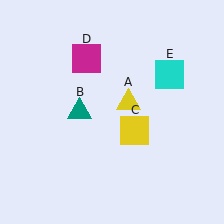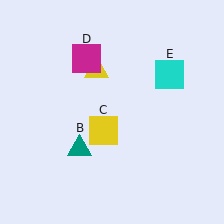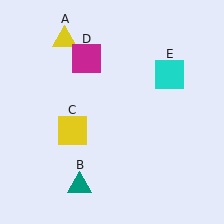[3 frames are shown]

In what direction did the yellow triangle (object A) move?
The yellow triangle (object A) moved up and to the left.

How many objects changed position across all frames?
3 objects changed position: yellow triangle (object A), teal triangle (object B), yellow square (object C).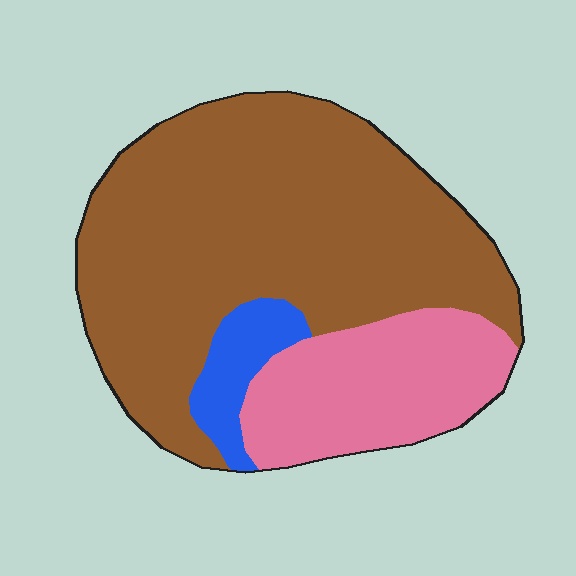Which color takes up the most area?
Brown, at roughly 70%.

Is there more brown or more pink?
Brown.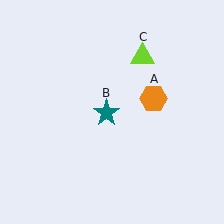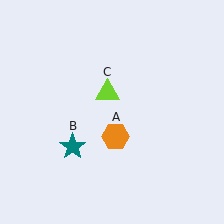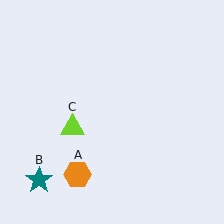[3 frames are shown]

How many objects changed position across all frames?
3 objects changed position: orange hexagon (object A), teal star (object B), lime triangle (object C).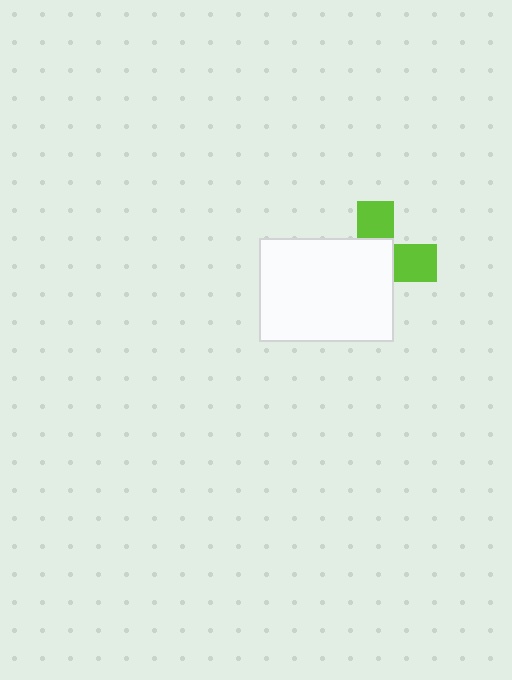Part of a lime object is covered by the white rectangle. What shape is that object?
It is a cross.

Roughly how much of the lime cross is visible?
A small part of it is visible (roughly 38%).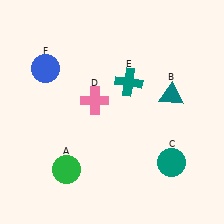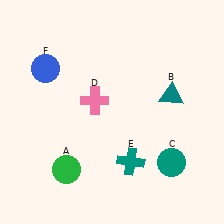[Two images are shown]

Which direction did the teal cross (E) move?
The teal cross (E) moved down.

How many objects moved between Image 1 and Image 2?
1 object moved between the two images.